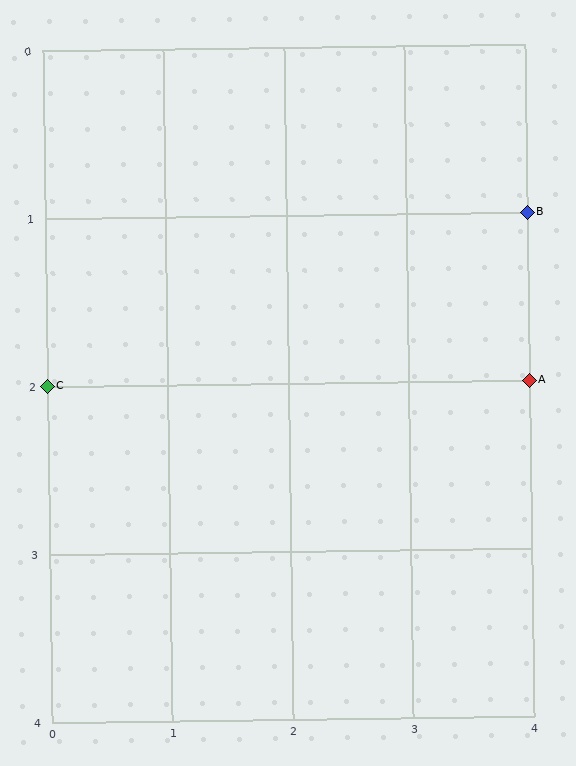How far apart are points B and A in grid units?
Points B and A are 1 row apart.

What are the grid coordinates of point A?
Point A is at grid coordinates (4, 2).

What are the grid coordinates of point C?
Point C is at grid coordinates (0, 2).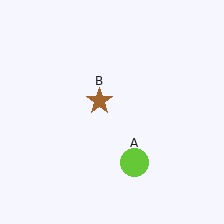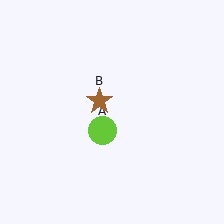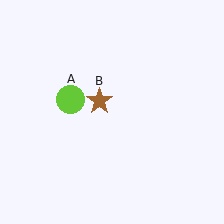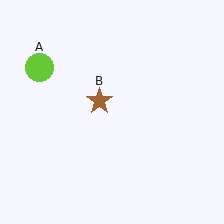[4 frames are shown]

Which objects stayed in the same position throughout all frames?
Brown star (object B) remained stationary.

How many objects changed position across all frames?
1 object changed position: lime circle (object A).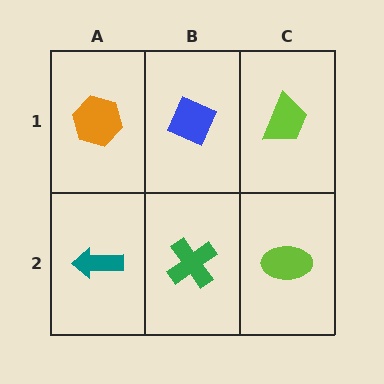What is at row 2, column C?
A lime ellipse.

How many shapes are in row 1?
3 shapes.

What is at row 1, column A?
An orange hexagon.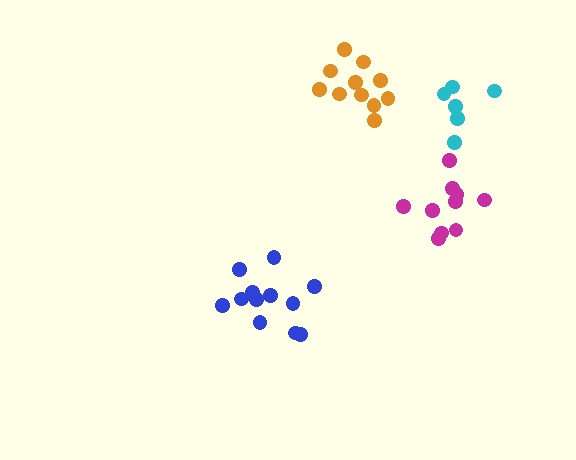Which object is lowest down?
The blue cluster is bottommost.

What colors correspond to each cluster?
The clusters are colored: magenta, blue, orange, cyan.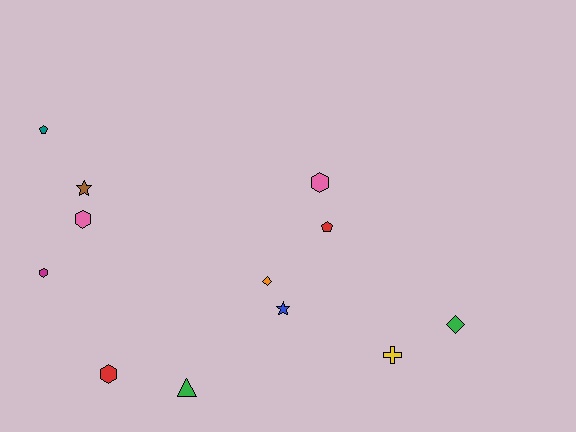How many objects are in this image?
There are 12 objects.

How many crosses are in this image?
There is 1 cross.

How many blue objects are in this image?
There is 1 blue object.